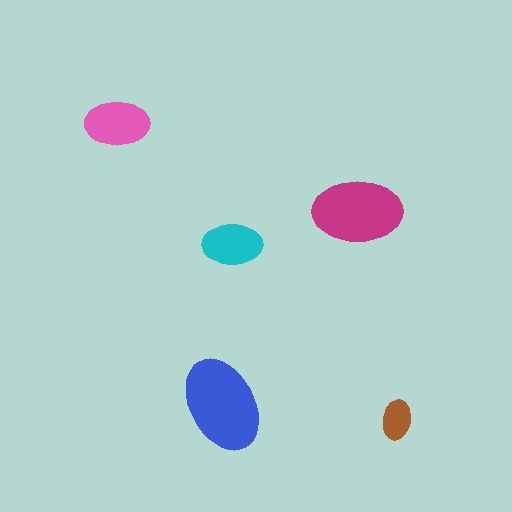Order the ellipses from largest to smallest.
the blue one, the magenta one, the pink one, the cyan one, the brown one.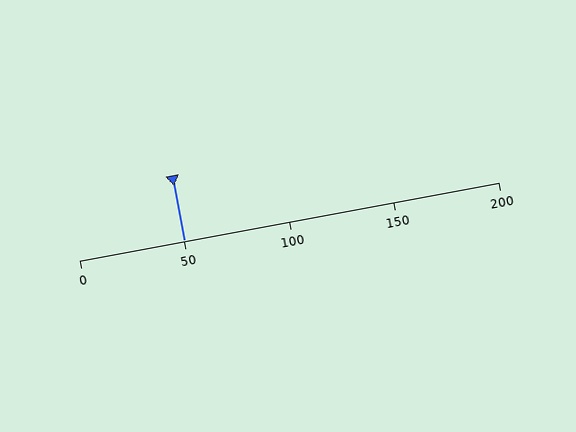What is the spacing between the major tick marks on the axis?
The major ticks are spaced 50 apart.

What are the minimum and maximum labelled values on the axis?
The axis runs from 0 to 200.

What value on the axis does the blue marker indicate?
The marker indicates approximately 50.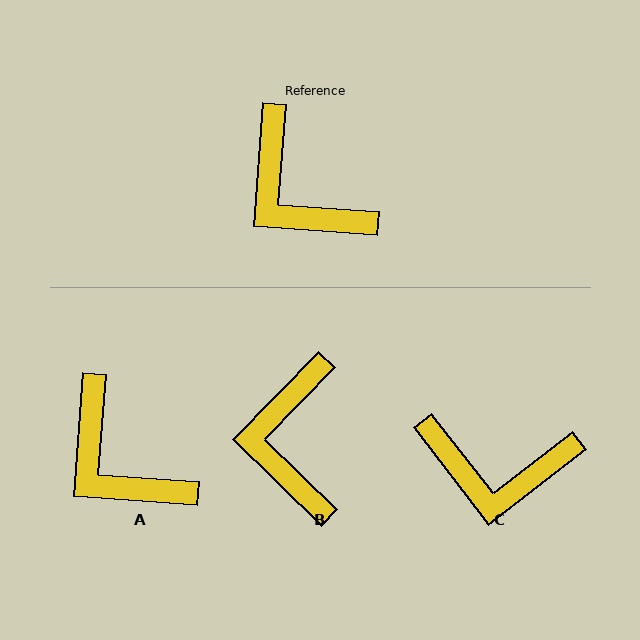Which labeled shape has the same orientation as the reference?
A.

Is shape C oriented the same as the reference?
No, it is off by about 42 degrees.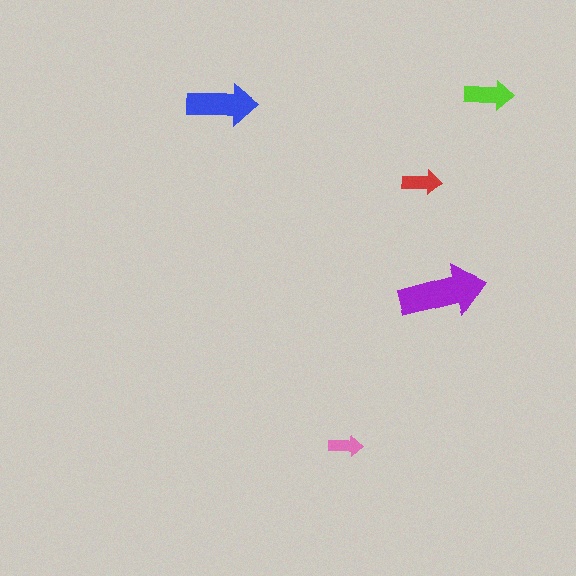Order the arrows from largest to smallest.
the purple one, the blue one, the lime one, the red one, the pink one.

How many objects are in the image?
There are 5 objects in the image.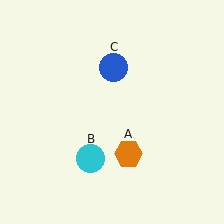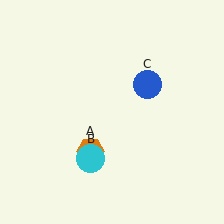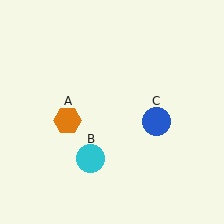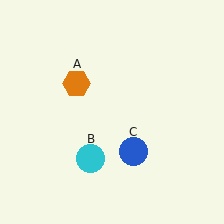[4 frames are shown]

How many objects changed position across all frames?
2 objects changed position: orange hexagon (object A), blue circle (object C).